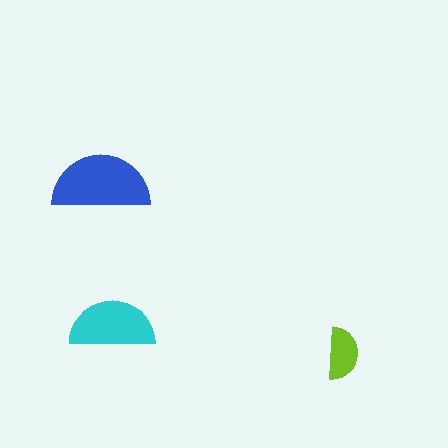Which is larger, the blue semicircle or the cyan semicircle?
The blue one.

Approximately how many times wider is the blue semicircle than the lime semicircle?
About 2 times wider.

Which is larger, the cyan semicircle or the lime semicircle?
The cyan one.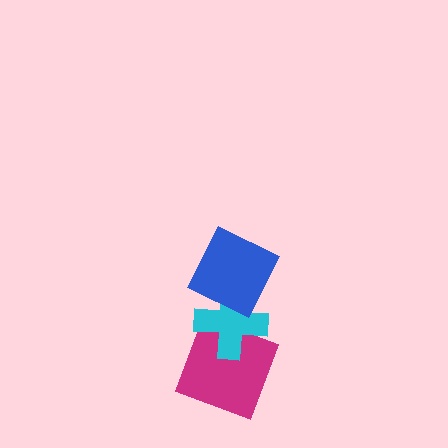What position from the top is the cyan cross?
The cyan cross is 2nd from the top.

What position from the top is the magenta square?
The magenta square is 3rd from the top.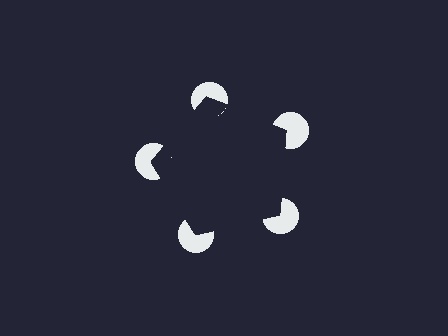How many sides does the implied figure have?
5 sides.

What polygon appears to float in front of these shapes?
An illusory pentagon — its edges are inferred from the aligned wedge cuts in the pac-man discs, not physically drawn.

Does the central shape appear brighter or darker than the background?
It typically appears slightly darker than the background, even though no actual brightness change is drawn.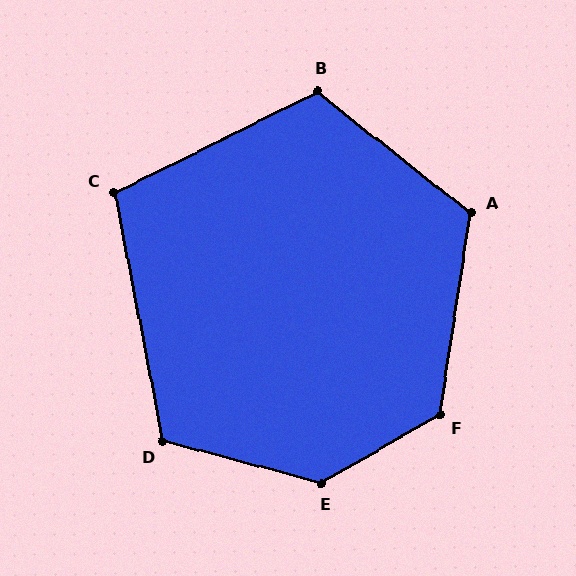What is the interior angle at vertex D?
Approximately 116 degrees (obtuse).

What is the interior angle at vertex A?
Approximately 119 degrees (obtuse).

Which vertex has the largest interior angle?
E, at approximately 135 degrees.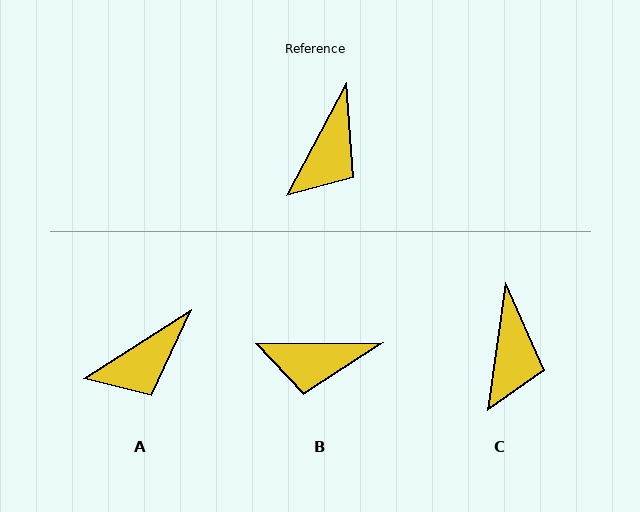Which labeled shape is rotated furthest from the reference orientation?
B, about 61 degrees away.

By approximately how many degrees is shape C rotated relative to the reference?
Approximately 20 degrees counter-clockwise.